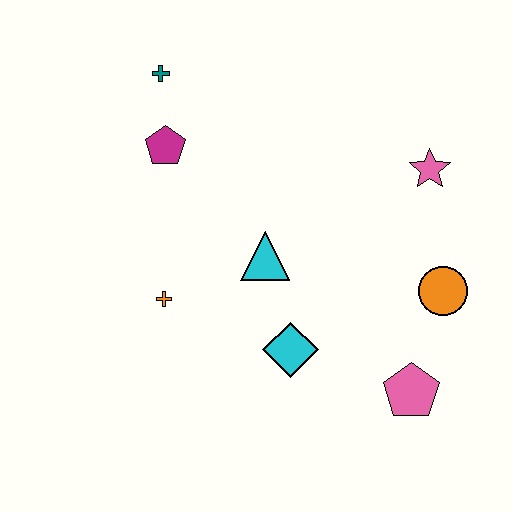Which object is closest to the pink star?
The orange circle is closest to the pink star.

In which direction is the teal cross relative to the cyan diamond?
The teal cross is above the cyan diamond.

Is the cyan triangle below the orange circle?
No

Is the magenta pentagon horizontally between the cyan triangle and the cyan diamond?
No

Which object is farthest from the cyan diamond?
The teal cross is farthest from the cyan diamond.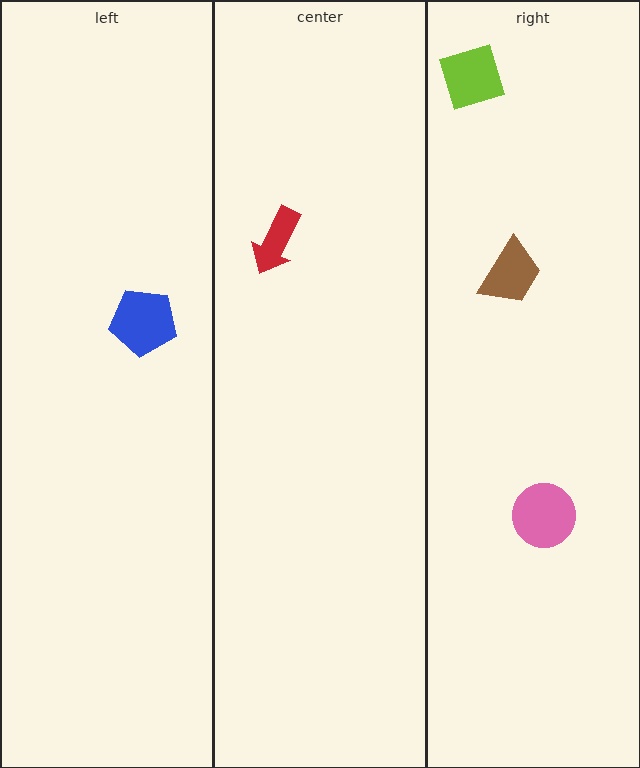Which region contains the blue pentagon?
The left region.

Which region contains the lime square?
The right region.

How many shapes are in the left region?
1.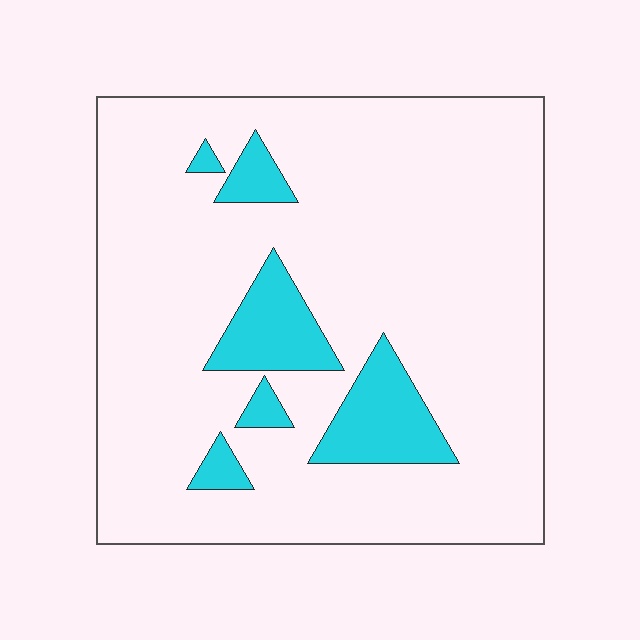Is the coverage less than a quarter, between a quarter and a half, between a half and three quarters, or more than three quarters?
Less than a quarter.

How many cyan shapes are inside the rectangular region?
6.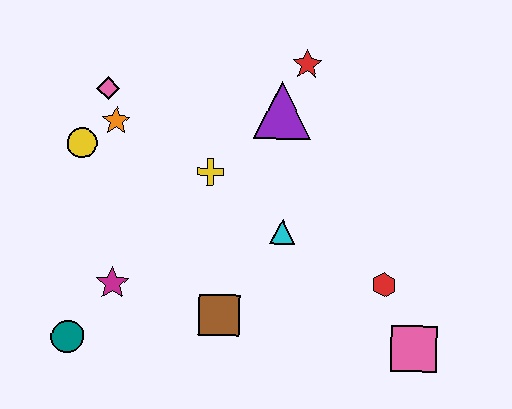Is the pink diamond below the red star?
Yes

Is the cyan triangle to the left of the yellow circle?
No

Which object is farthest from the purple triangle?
The teal circle is farthest from the purple triangle.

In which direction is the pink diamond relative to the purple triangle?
The pink diamond is to the left of the purple triangle.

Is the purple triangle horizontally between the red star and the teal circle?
Yes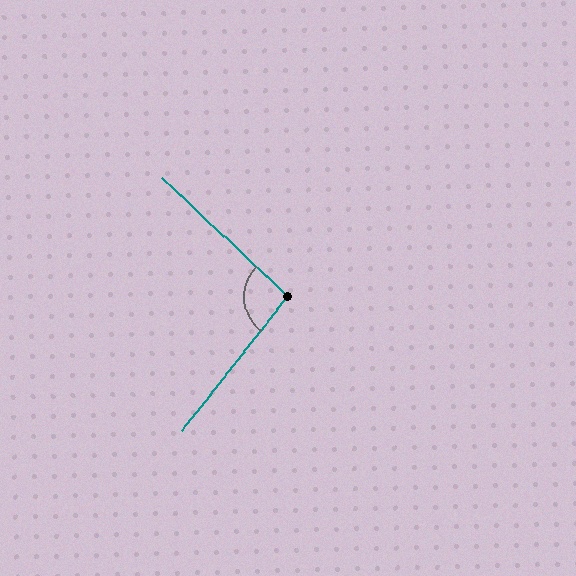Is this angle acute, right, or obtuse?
It is obtuse.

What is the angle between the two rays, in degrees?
Approximately 95 degrees.